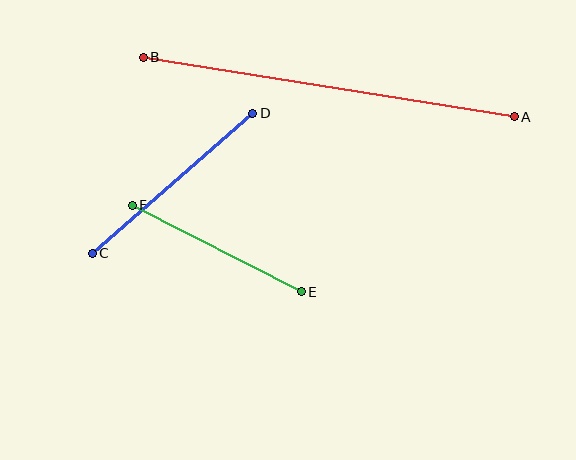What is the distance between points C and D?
The distance is approximately 213 pixels.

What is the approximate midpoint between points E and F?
The midpoint is at approximately (217, 249) pixels.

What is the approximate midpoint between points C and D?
The midpoint is at approximately (172, 183) pixels.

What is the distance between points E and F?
The distance is approximately 189 pixels.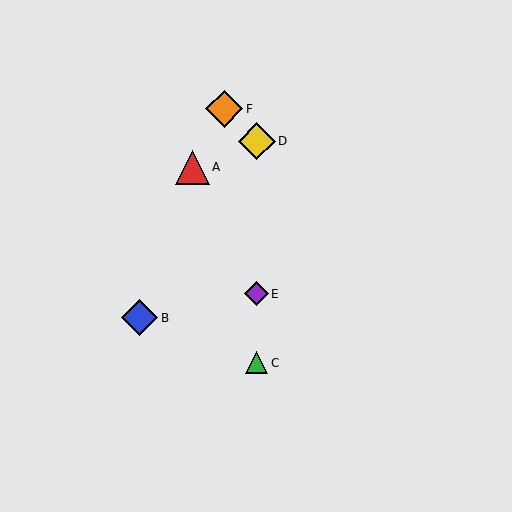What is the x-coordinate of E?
Object E is at x≈257.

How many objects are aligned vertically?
3 objects (C, D, E) are aligned vertically.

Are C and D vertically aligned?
Yes, both are at x≈257.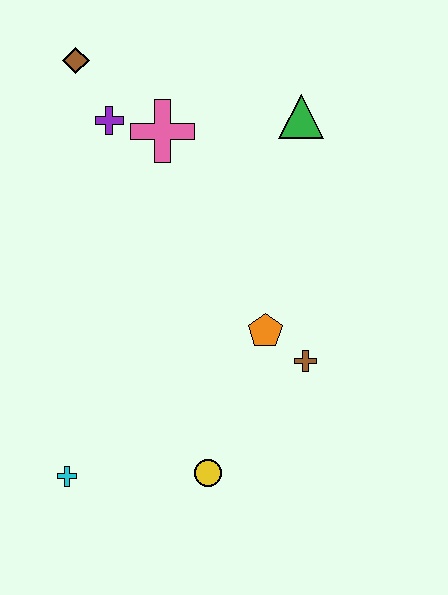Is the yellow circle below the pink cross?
Yes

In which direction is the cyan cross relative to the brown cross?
The cyan cross is to the left of the brown cross.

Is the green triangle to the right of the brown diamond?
Yes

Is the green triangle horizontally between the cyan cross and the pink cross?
No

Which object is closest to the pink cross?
The purple cross is closest to the pink cross.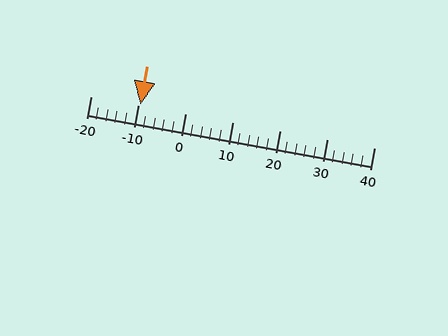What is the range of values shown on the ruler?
The ruler shows values from -20 to 40.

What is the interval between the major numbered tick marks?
The major tick marks are spaced 10 units apart.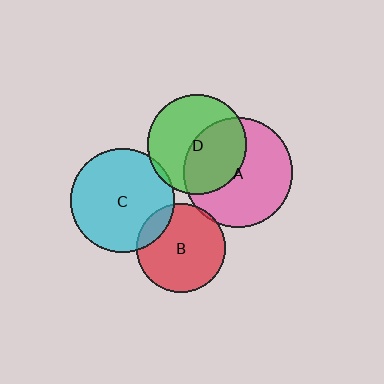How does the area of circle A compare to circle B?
Approximately 1.5 times.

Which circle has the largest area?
Circle A (pink).